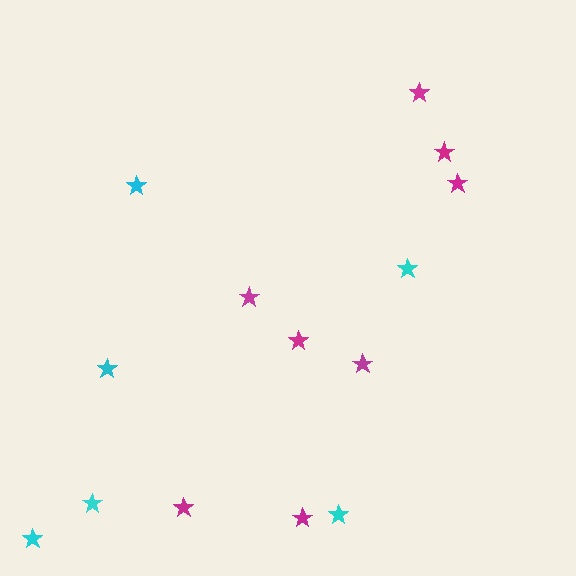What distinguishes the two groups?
There are 2 groups: one group of cyan stars (6) and one group of magenta stars (8).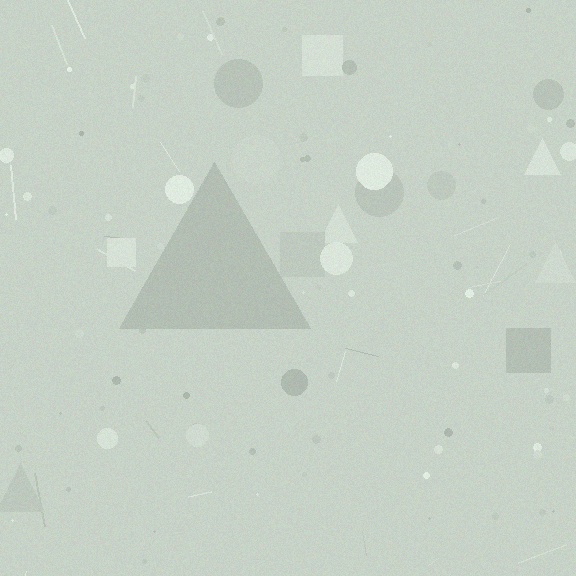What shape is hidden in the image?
A triangle is hidden in the image.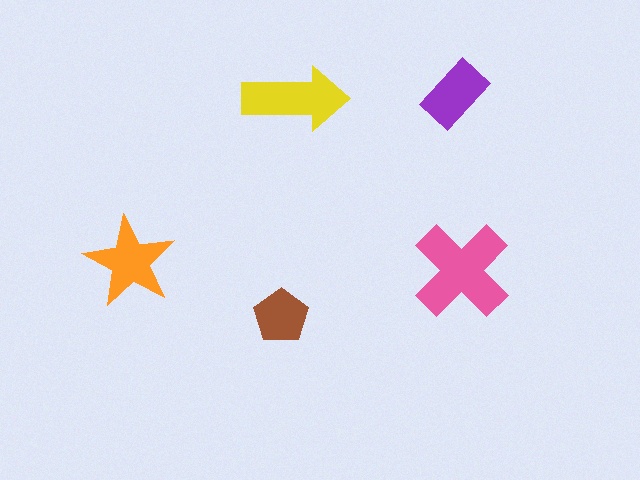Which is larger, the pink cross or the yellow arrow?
The pink cross.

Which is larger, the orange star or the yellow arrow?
The yellow arrow.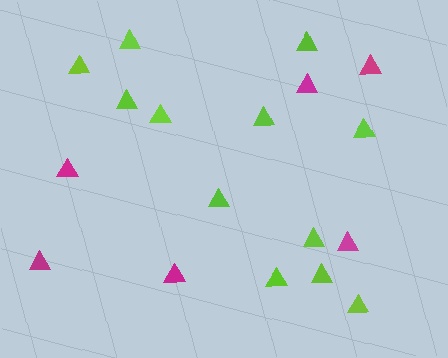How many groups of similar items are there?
There are 2 groups: one group of lime triangles (12) and one group of magenta triangles (6).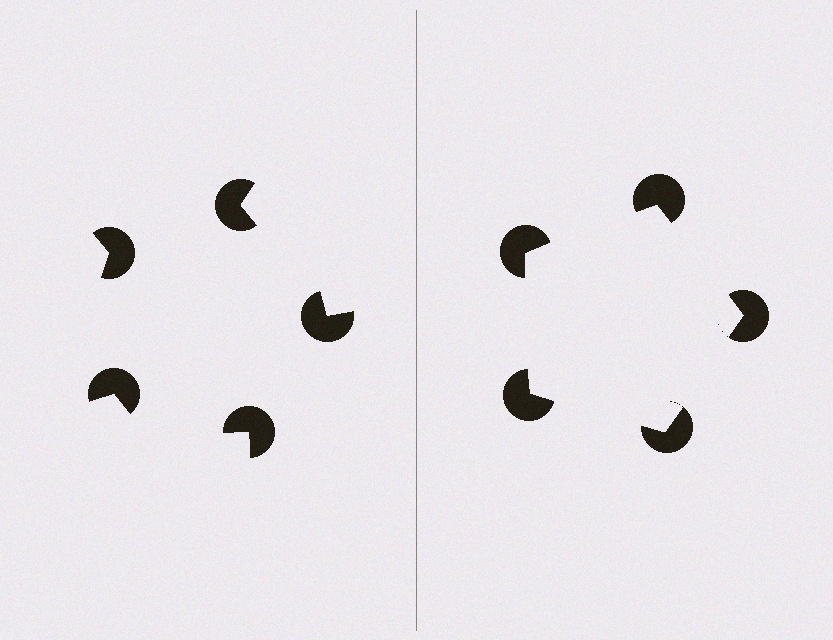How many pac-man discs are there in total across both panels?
10 — 5 on each side.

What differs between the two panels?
The pac-man discs are positioned identically on both sides; only the wedge orientations differ. On the right they align to a pentagon; on the left they are misaligned.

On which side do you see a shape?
An illusory pentagon appears on the right side. On the left side the wedge cuts are rotated, so no coherent shape forms.